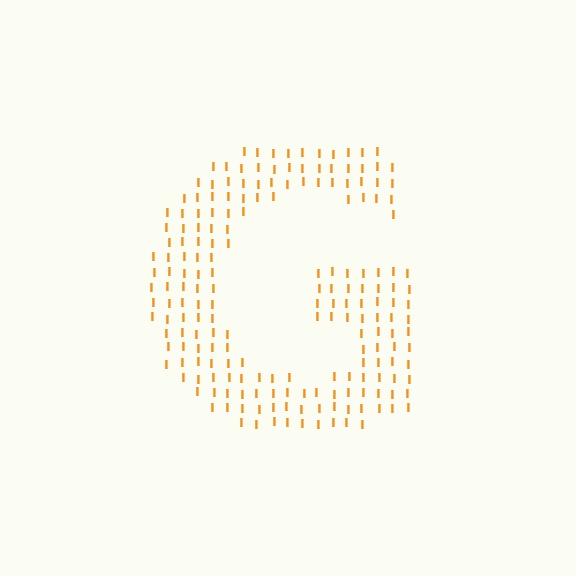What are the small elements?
The small elements are letter I's.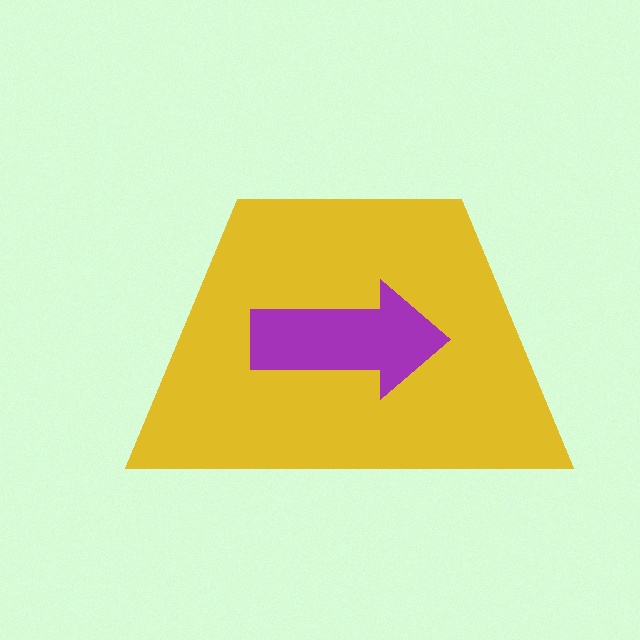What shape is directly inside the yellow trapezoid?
The purple arrow.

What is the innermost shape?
The purple arrow.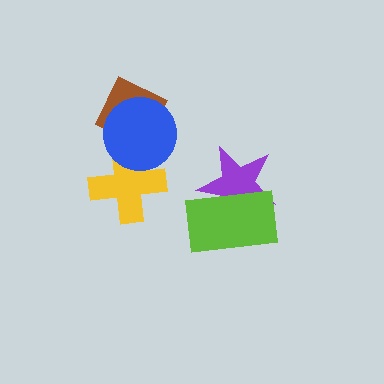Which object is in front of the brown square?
The blue circle is in front of the brown square.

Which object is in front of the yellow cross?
The blue circle is in front of the yellow cross.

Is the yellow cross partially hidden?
Yes, it is partially covered by another shape.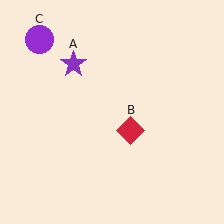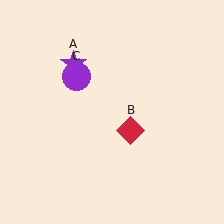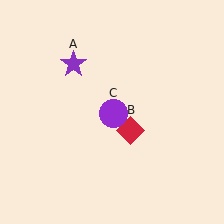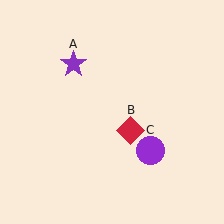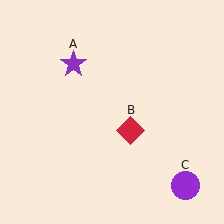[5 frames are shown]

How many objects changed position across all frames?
1 object changed position: purple circle (object C).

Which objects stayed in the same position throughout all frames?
Purple star (object A) and red diamond (object B) remained stationary.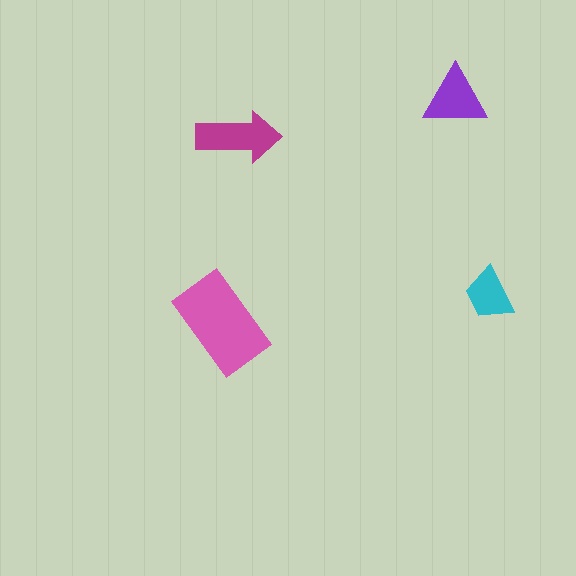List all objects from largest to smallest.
The pink rectangle, the magenta arrow, the purple triangle, the cyan trapezoid.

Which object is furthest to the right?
The cyan trapezoid is rightmost.